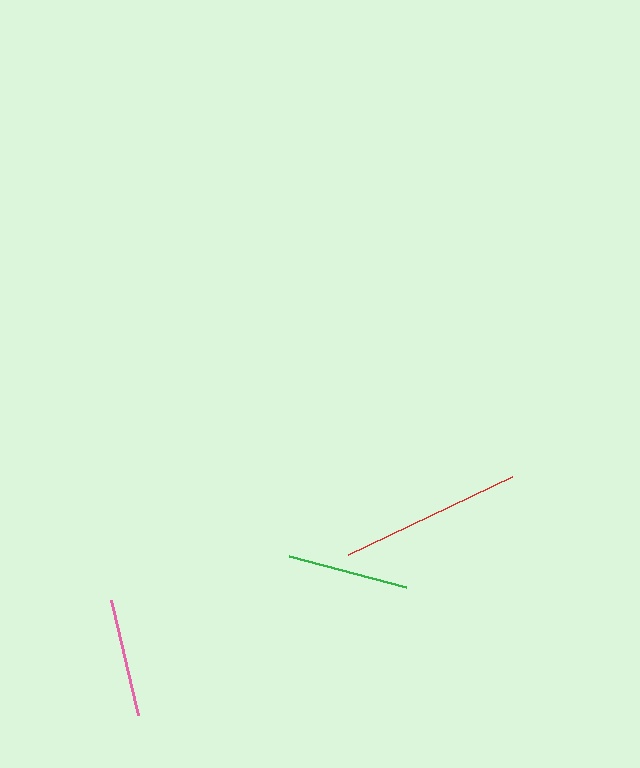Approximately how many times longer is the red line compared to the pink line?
The red line is approximately 1.6 times the length of the pink line.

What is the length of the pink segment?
The pink segment is approximately 118 pixels long.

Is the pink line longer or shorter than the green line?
The green line is longer than the pink line.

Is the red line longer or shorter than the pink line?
The red line is longer than the pink line.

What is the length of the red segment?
The red segment is approximately 183 pixels long.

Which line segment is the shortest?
The pink line is the shortest at approximately 118 pixels.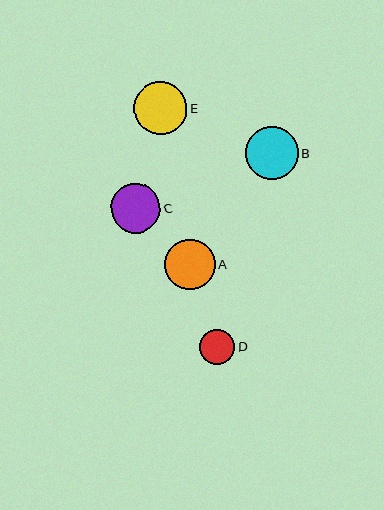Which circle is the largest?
Circle E is the largest with a size of approximately 53 pixels.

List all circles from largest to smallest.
From largest to smallest: E, B, A, C, D.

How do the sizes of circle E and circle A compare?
Circle E and circle A are approximately the same size.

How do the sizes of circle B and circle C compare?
Circle B and circle C are approximately the same size.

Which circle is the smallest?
Circle D is the smallest with a size of approximately 35 pixels.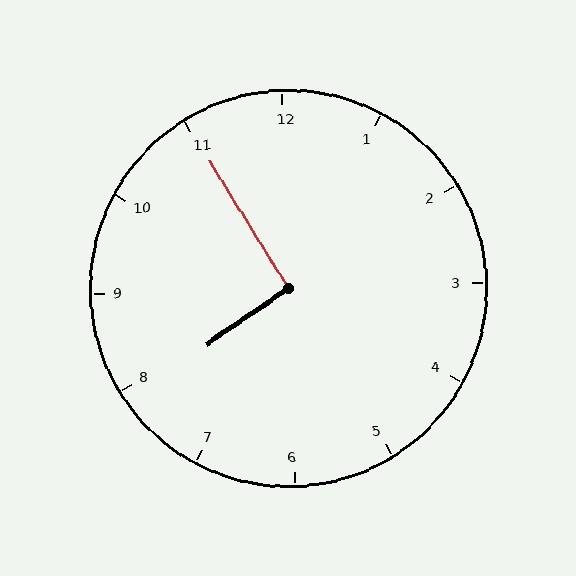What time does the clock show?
7:55.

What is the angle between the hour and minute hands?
Approximately 92 degrees.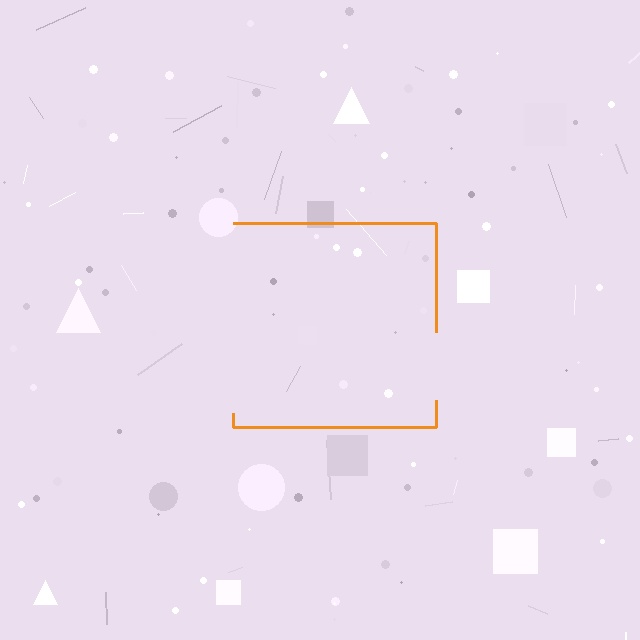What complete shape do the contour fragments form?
The contour fragments form a square.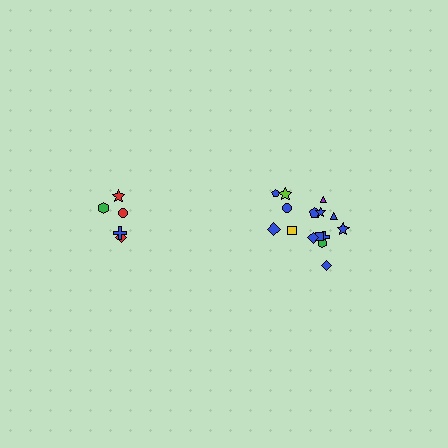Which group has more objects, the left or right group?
The right group.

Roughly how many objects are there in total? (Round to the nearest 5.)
Roughly 20 objects in total.